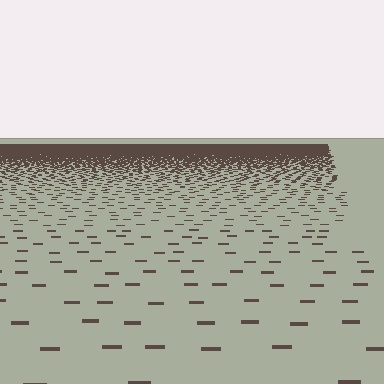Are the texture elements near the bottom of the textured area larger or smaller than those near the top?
Larger. Near the bottom, elements are closer to the viewer and appear at a bigger on-screen size.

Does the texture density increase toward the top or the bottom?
Density increases toward the top.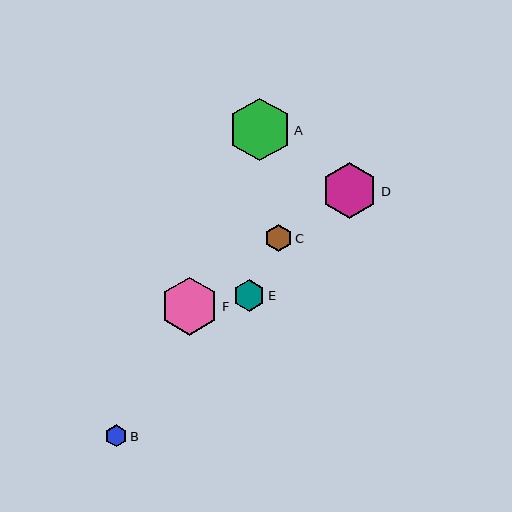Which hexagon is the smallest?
Hexagon B is the smallest with a size of approximately 22 pixels.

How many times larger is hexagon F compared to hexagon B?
Hexagon F is approximately 2.6 times the size of hexagon B.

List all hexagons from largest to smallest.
From largest to smallest: A, F, D, E, C, B.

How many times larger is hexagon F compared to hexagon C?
Hexagon F is approximately 2.1 times the size of hexagon C.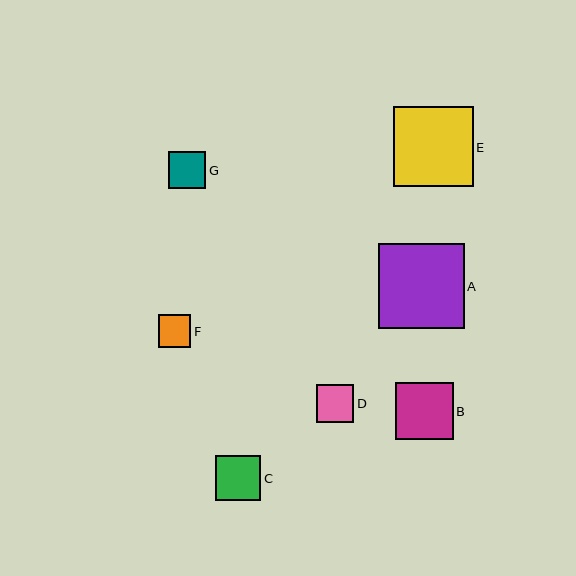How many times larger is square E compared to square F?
Square E is approximately 2.5 times the size of square F.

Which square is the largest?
Square A is the largest with a size of approximately 85 pixels.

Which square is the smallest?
Square F is the smallest with a size of approximately 33 pixels.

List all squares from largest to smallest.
From largest to smallest: A, E, B, C, G, D, F.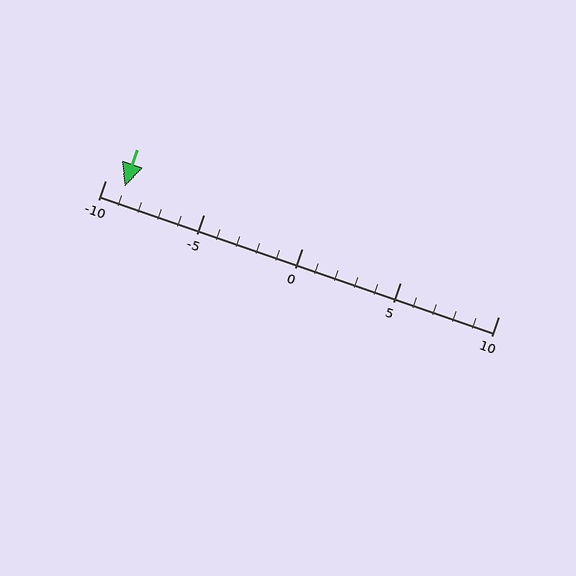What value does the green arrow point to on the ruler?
The green arrow points to approximately -9.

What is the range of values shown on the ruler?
The ruler shows values from -10 to 10.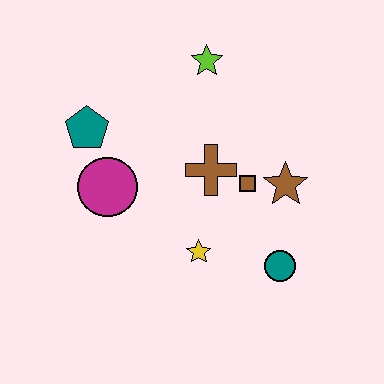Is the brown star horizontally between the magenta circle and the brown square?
No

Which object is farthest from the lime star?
The teal circle is farthest from the lime star.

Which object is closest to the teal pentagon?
The magenta circle is closest to the teal pentagon.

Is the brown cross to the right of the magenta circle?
Yes